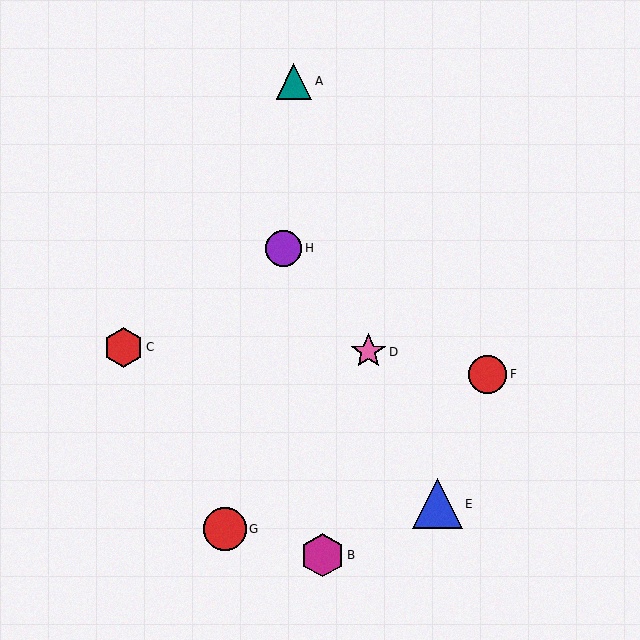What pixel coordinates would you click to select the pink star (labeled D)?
Click at (368, 352) to select the pink star D.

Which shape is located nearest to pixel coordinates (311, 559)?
The magenta hexagon (labeled B) at (323, 555) is nearest to that location.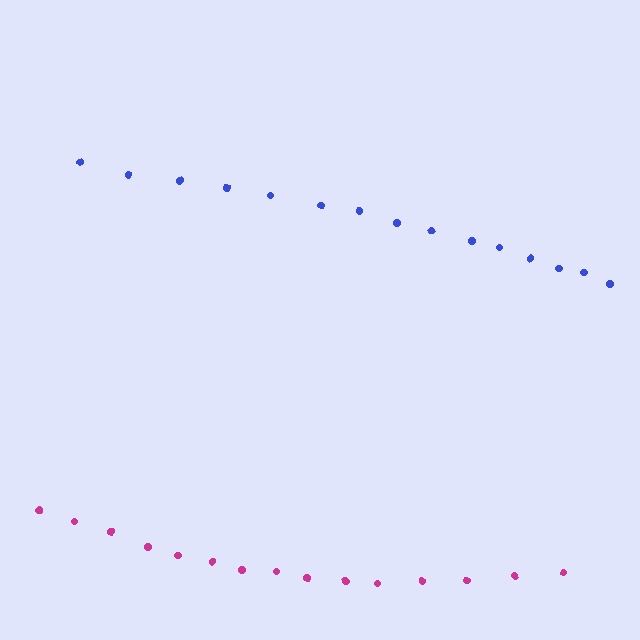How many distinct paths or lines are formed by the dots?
There are 2 distinct paths.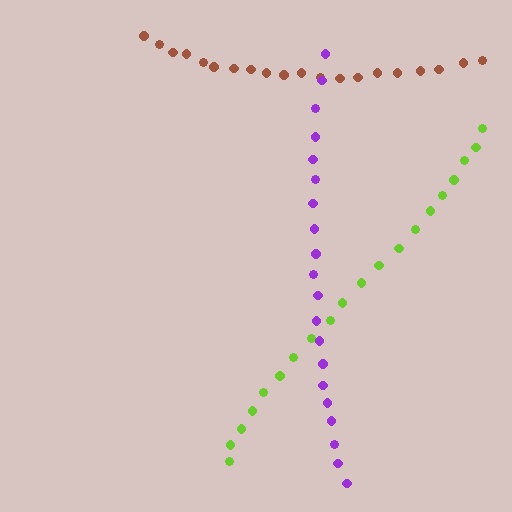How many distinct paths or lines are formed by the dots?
There are 3 distinct paths.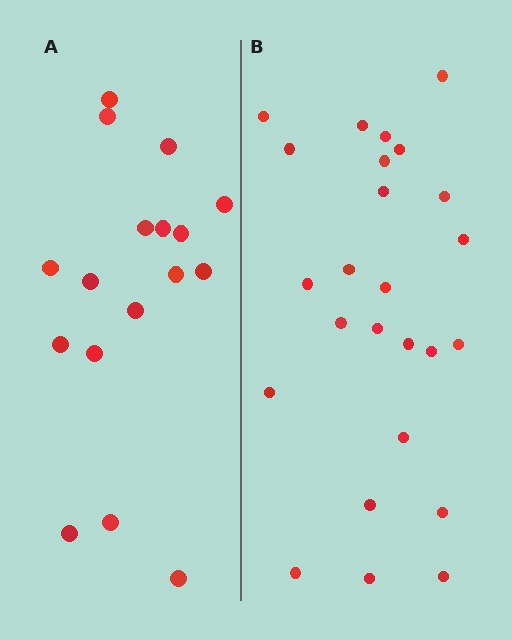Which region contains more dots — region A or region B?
Region B (the right region) has more dots.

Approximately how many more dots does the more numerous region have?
Region B has roughly 8 or so more dots than region A.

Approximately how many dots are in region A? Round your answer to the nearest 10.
About 20 dots. (The exact count is 17, which rounds to 20.)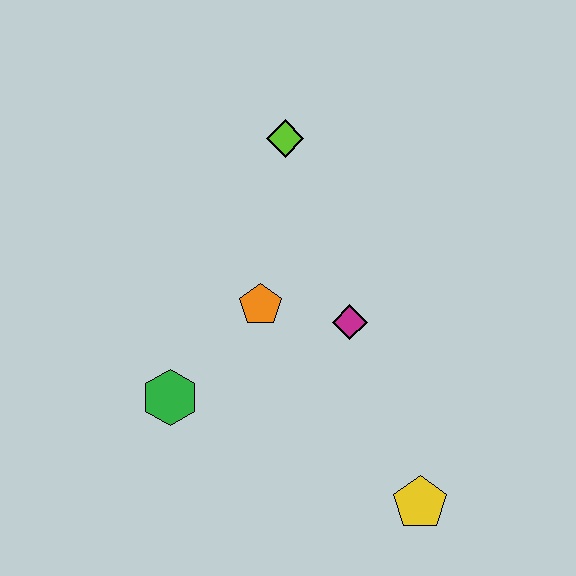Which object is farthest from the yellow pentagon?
The lime diamond is farthest from the yellow pentagon.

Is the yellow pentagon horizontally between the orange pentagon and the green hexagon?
No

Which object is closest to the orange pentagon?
The magenta diamond is closest to the orange pentagon.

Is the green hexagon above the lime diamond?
No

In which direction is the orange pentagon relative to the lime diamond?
The orange pentagon is below the lime diamond.